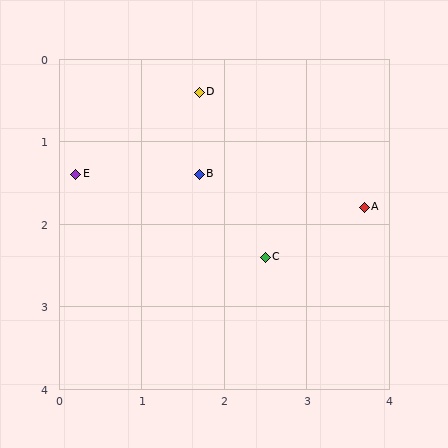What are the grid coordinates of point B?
Point B is at approximately (1.7, 1.4).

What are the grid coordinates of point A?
Point A is at approximately (3.7, 1.8).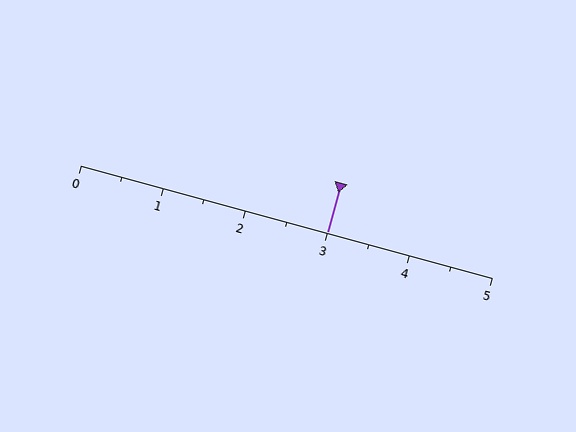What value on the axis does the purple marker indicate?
The marker indicates approximately 3.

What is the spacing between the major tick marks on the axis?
The major ticks are spaced 1 apart.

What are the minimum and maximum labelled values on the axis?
The axis runs from 0 to 5.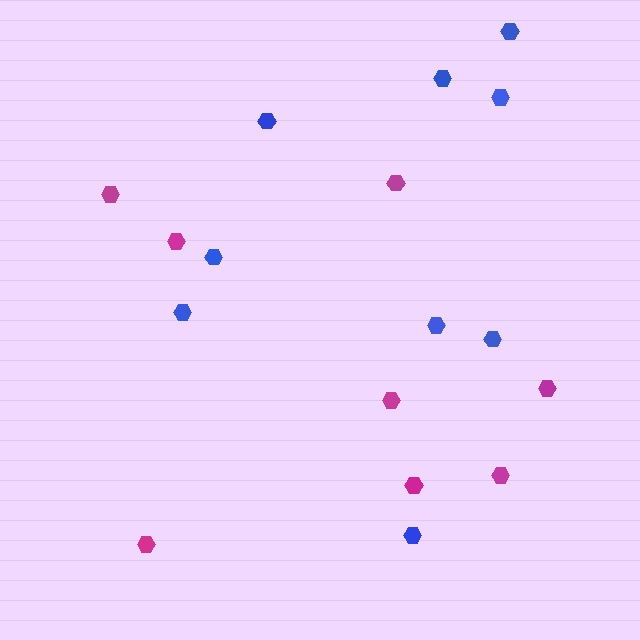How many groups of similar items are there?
There are 2 groups: one group of magenta hexagons (8) and one group of blue hexagons (9).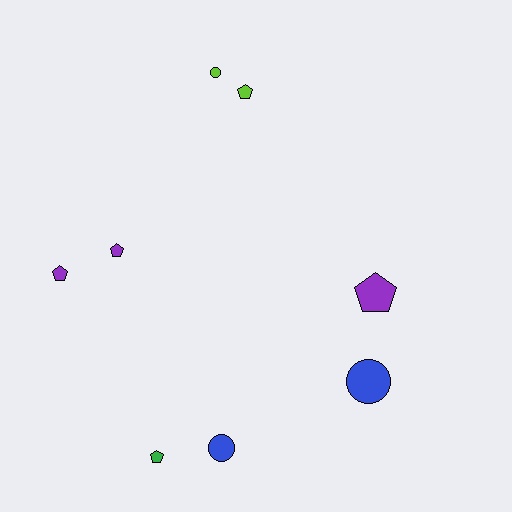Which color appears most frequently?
Purple, with 3 objects.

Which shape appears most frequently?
Pentagon, with 5 objects.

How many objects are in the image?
There are 8 objects.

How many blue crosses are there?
There are no blue crosses.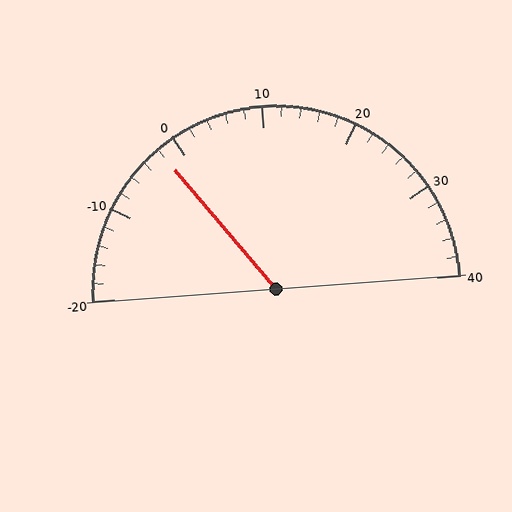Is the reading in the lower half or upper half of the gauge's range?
The reading is in the lower half of the range (-20 to 40).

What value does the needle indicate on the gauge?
The needle indicates approximately -2.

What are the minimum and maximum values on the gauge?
The gauge ranges from -20 to 40.